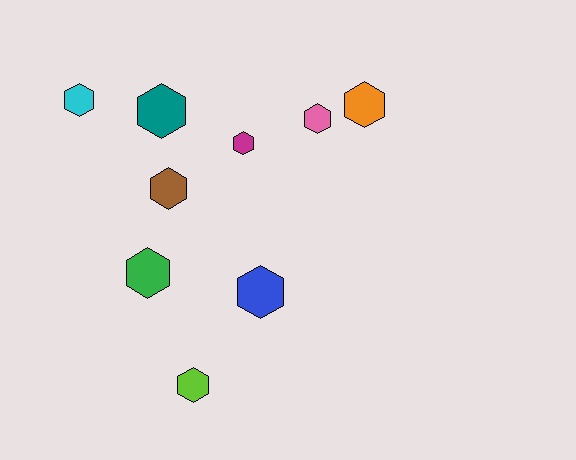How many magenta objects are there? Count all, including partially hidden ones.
There is 1 magenta object.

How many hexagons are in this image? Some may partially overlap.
There are 9 hexagons.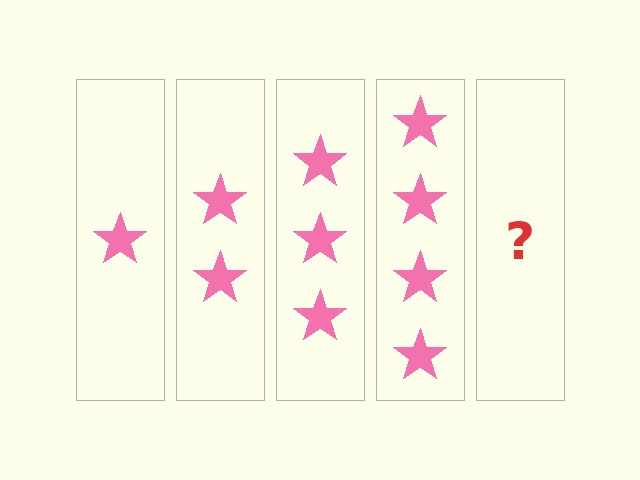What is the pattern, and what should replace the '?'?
The pattern is that each step adds one more star. The '?' should be 5 stars.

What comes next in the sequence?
The next element should be 5 stars.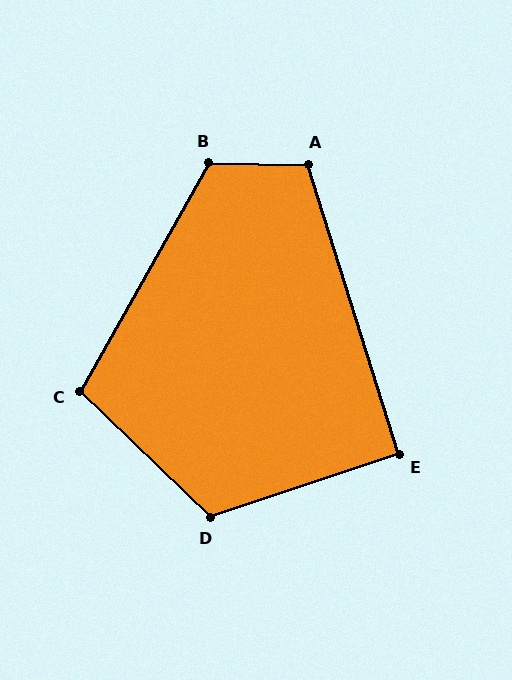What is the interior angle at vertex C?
Approximately 105 degrees (obtuse).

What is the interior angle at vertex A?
Approximately 108 degrees (obtuse).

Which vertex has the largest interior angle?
B, at approximately 119 degrees.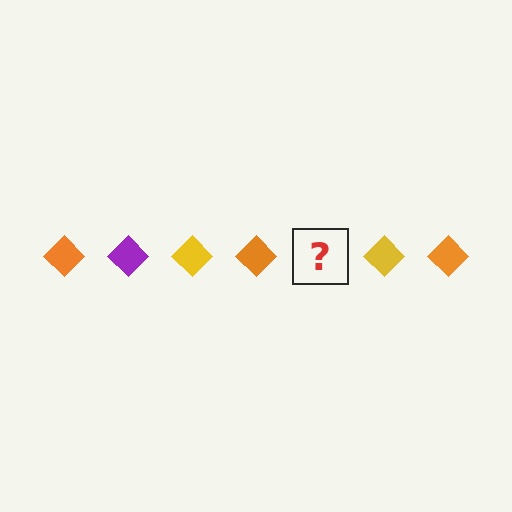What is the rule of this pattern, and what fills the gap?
The rule is that the pattern cycles through orange, purple, yellow diamonds. The gap should be filled with a purple diamond.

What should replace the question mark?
The question mark should be replaced with a purple diamond.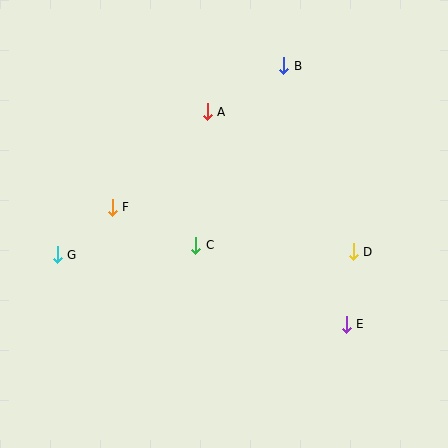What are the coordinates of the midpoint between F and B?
The midpoint between F and B is at (198, 137).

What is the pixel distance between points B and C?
The distance between B and C is 200 pixels.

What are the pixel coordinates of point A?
Point A is at (207, 112).